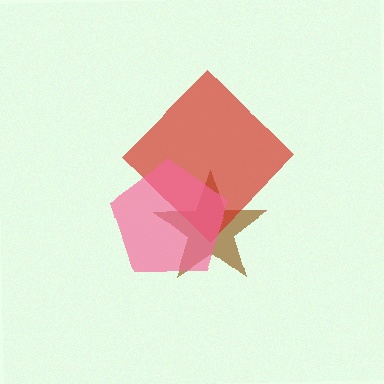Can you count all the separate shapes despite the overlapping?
Yes, there are 3 separate shapes.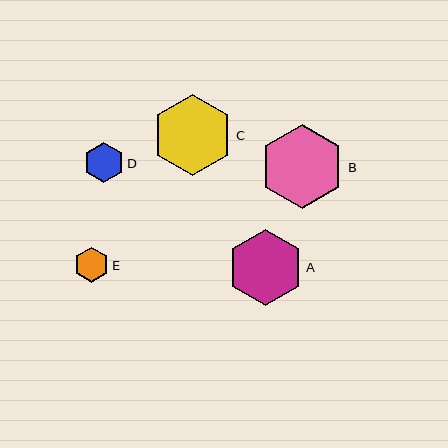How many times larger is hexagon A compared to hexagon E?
Hexagon A is approximately 2.2 times the size of hexagon E.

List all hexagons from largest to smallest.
From largest to smallest: B, C, A, D, E.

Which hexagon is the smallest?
Hexagon E is the smallest with a size of approximately 35 pixels.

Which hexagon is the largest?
Hexagon B is the largest with a size of approximately 85 pixels.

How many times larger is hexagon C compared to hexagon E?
Hexagon C is approximately 2.3 times the size of hexagon E.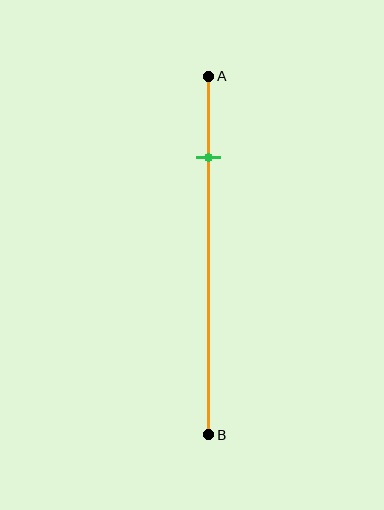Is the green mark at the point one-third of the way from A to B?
No, the mark is at about 25% from A, not at the 33% one-third point.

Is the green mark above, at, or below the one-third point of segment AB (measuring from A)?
The green mark is above the one-third point of segment AB.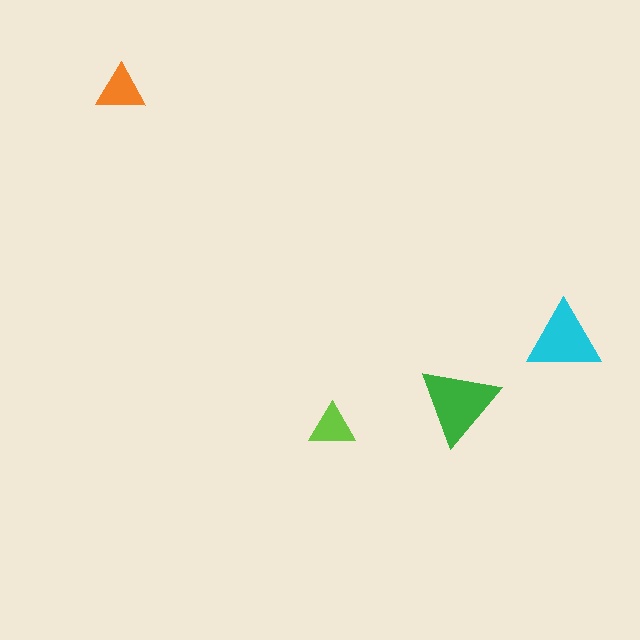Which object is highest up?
The orange triangle is topmost.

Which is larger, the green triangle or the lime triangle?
The green one.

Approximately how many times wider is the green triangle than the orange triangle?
About 1.5 times wider.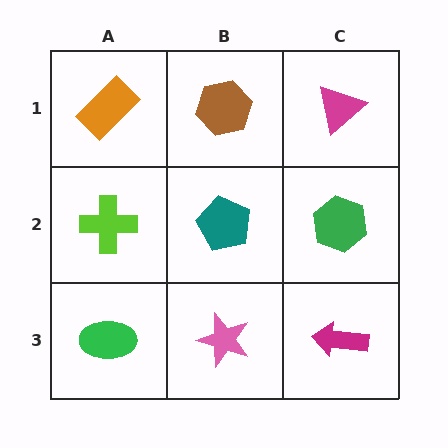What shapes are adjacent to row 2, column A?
An orange rectangle (row 1, column A), a green ellipse (row 3, column A), a teal pentagon (row 2, column B).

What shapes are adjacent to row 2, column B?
A brown hexagon (row 1, column B), a pink star (row 3, column B), a lime cross (row 2, column A), a green hexagon (row 2, column C).